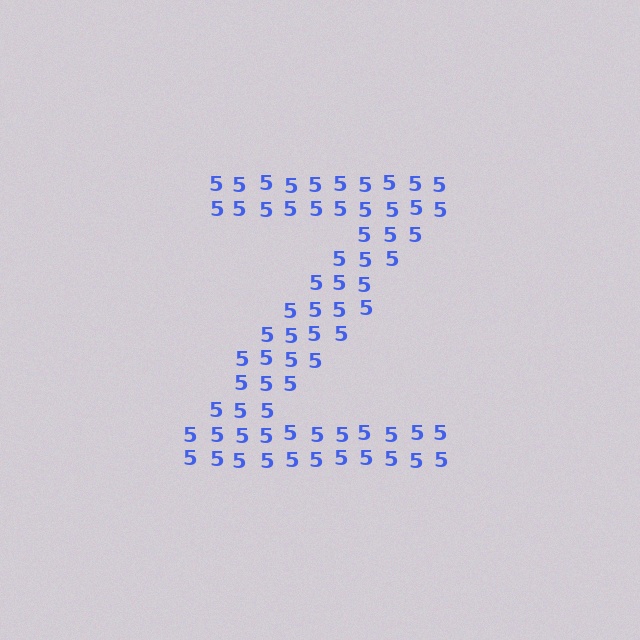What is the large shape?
The large shape is the letter Z.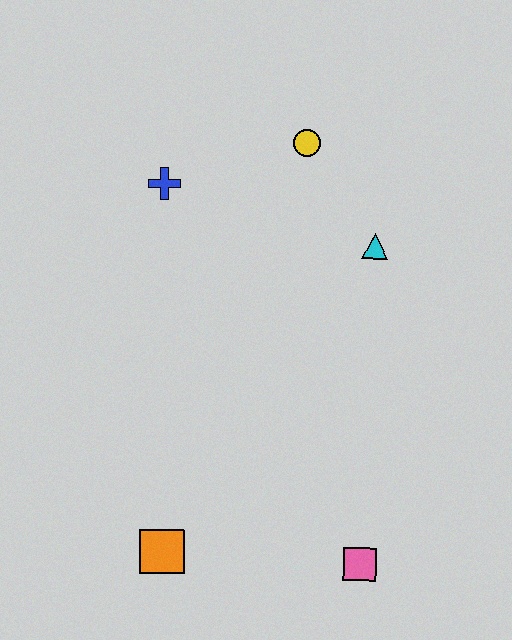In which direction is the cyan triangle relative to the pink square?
The cyan triangle is above the pink square.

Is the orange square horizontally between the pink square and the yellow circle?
No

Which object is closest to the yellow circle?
The cyan triangle is closest to the yellow circle.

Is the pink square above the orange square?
No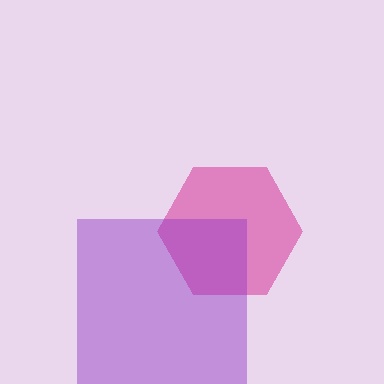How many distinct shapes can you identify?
There are 2 distinct shapes: a magenta hexagon, a purple square.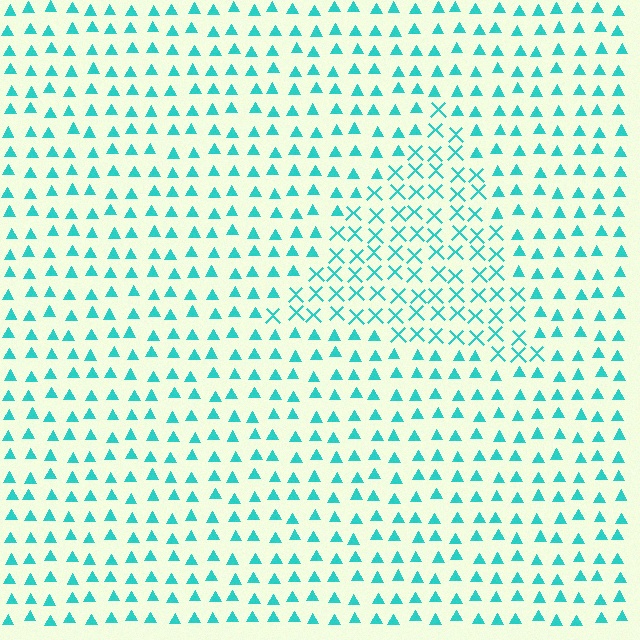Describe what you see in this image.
The image is filled with small cyan elements arranged in a uniform grid. A triangle-shaped region contains X marks, while the surrounding area contains triangles. The boundary is defined purely by the change in element shape.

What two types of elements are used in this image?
The image uses X marks inside the triangle region and triangles outside it.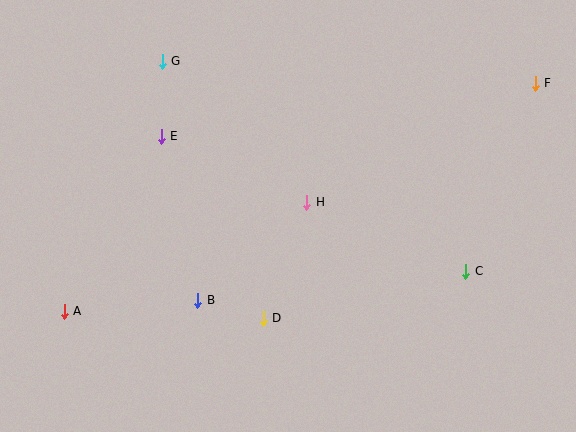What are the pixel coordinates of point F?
Point F is at (535, 83).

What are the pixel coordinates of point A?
Point A is at (64, 311).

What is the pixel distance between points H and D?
The distance between H and D is 124 pixels.